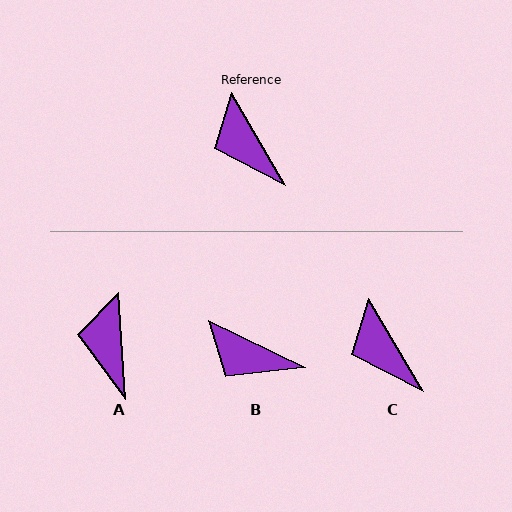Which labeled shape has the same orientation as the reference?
C.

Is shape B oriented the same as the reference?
No, it is off by about 34 degrees.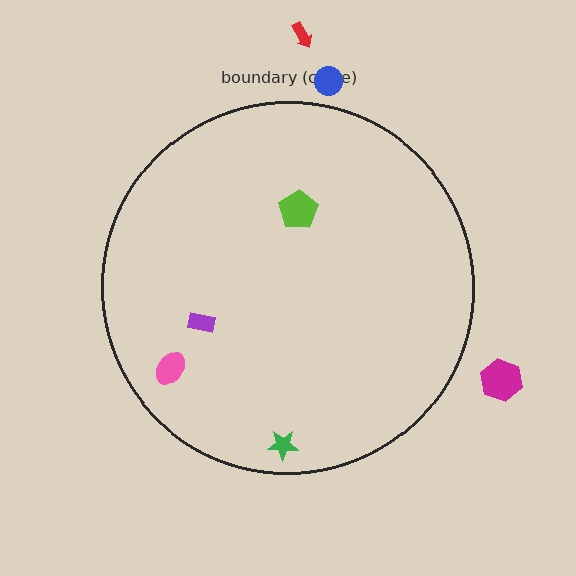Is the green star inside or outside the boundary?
Inside.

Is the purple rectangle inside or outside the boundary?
Inside.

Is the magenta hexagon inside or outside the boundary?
Outside.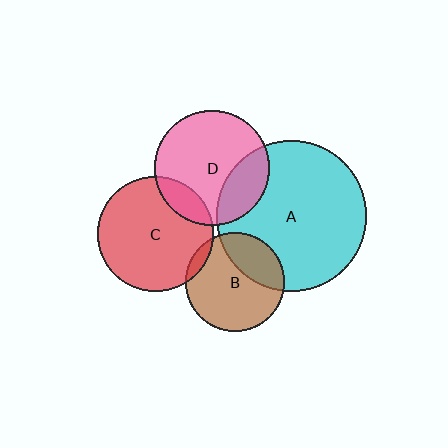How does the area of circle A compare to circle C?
Approximately 1.7 times.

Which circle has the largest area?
Circle A (cyan).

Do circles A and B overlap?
Yes.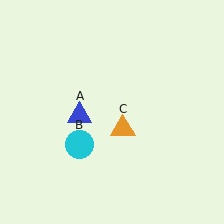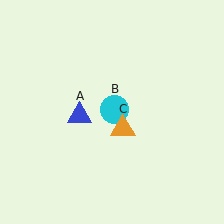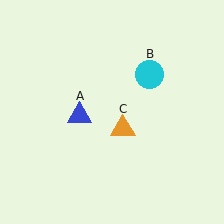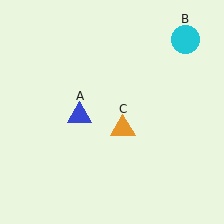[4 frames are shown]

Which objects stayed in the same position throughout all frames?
Blue triangle (object A) and orange triangle (object C) remained stationary.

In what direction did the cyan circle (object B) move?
The cyan circle (object B) moved up and to the right.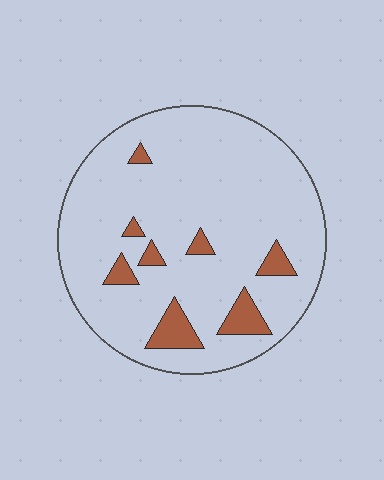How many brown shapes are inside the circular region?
8.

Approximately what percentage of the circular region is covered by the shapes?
Approximately 10%.